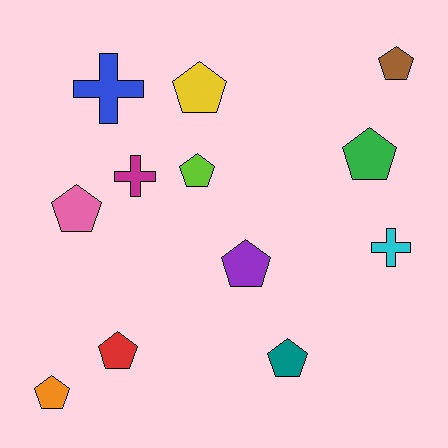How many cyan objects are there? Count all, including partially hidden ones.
There is 1 cyan object.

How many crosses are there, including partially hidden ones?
There are 3 crosses.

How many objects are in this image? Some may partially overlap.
There are 12 objects.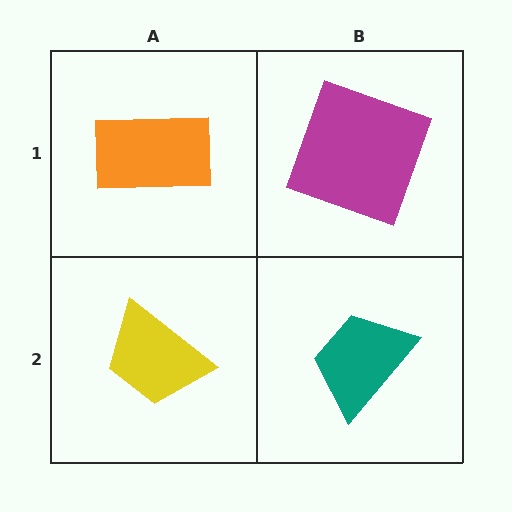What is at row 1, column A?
An orange rectangle.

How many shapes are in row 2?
2 shapes.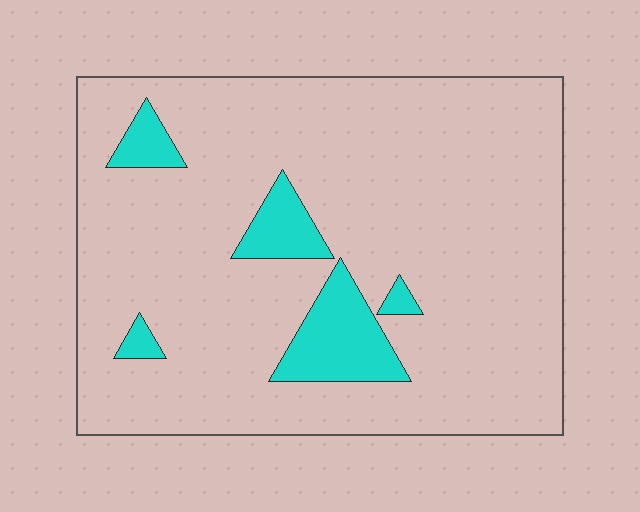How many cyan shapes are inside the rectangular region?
5.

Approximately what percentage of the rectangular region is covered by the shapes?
Approximately 10%.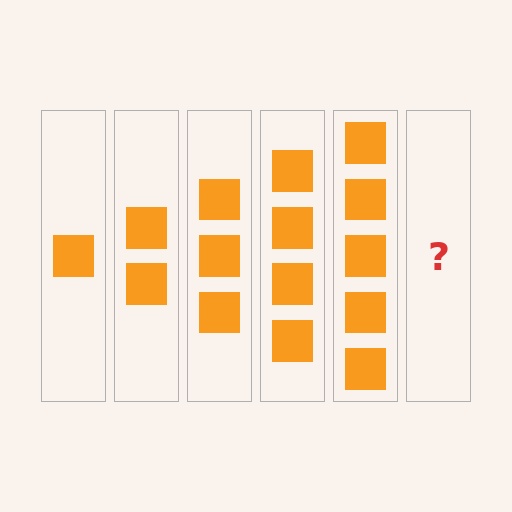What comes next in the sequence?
The next element should be 6 squares.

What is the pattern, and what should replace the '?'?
The pattern is that each step adds one more square. The '?' should be 6 squares.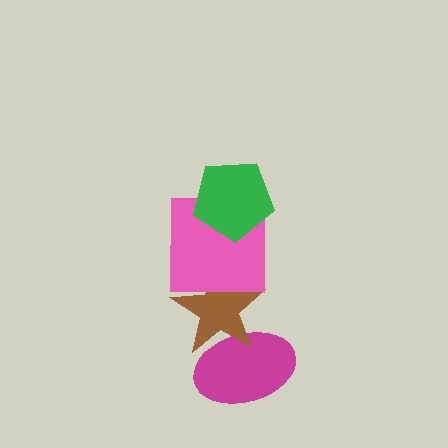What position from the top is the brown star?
The brown star is 3rd from the top.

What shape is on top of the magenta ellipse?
The brown star is on top of the magenta ellipse.